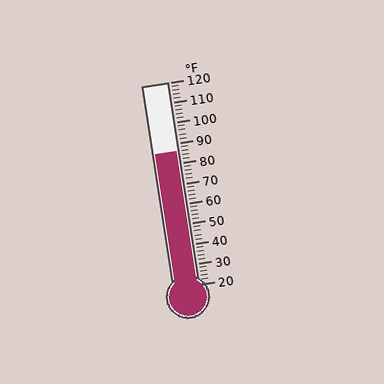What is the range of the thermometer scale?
The thermometer scale ranges from 20°F to 120°F.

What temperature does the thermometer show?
The thermometer shows approximately 86°F.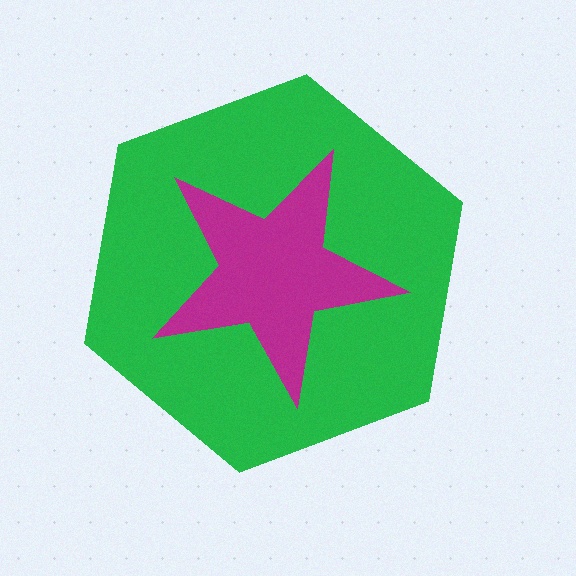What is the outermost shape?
The green hexagon.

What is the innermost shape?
The magenta star.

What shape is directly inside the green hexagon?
The magenta star.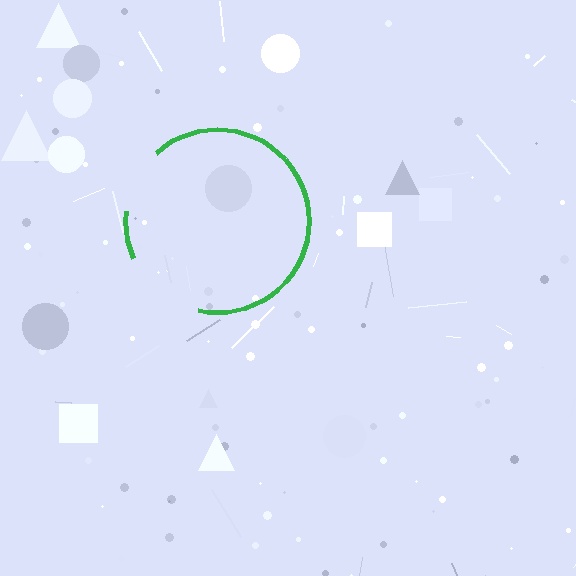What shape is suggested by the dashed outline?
The dashed outline suggests a circle.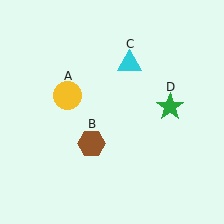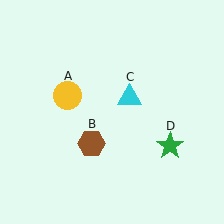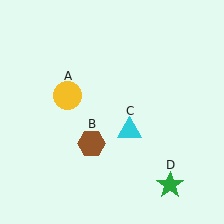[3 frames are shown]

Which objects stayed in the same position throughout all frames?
Yellow circle (object A) and brown hexagon (object B) remained stationary.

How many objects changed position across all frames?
2 objects changed position: cyan triangle (object C), green star (object D).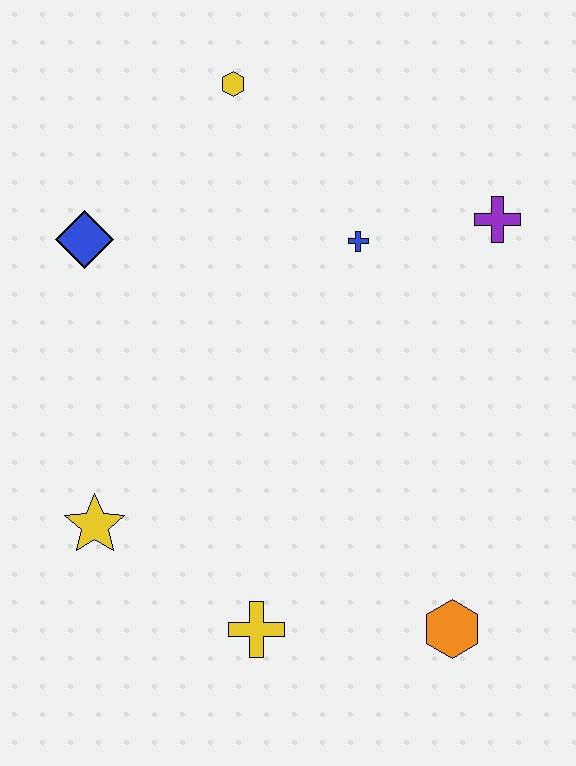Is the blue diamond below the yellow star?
No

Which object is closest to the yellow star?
The yellow cross is closest to the yellow star.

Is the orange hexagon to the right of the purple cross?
No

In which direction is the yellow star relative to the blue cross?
The yellow star is below the blue cross.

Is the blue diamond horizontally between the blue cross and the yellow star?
No